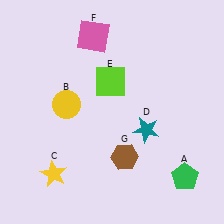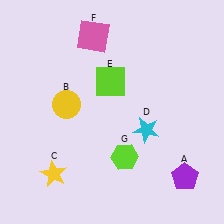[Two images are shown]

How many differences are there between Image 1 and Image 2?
There are 3 differences between the two images.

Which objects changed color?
A changed from green to purple. D changed from teal to cyan. G changed from brown to lime.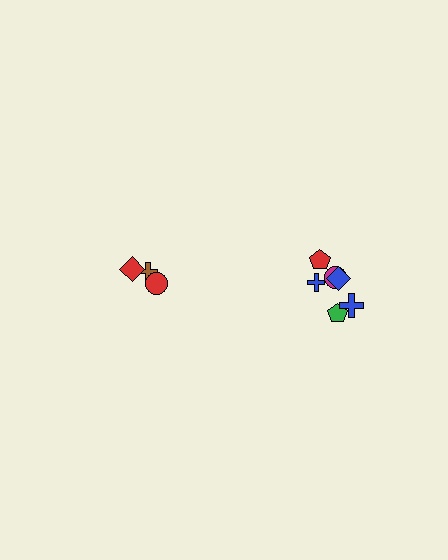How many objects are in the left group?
There are 3 objects.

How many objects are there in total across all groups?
There are 9 objects.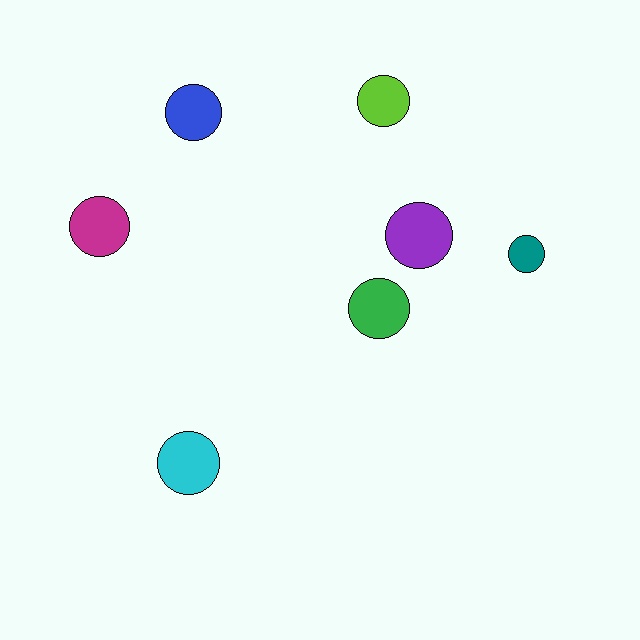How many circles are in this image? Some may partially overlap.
There are 7 circles.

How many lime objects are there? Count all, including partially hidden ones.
There is 1 lime object.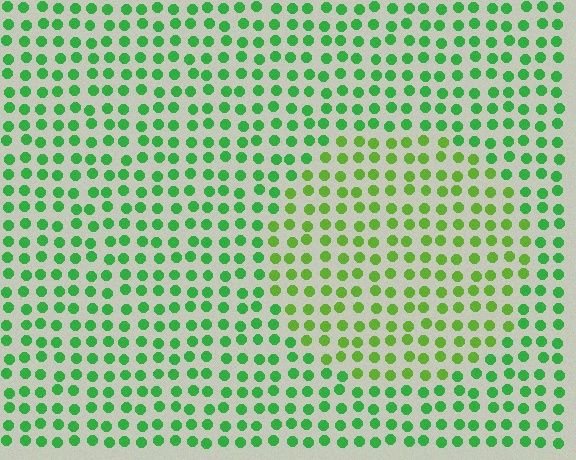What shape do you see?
I see a circle.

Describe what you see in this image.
The image is filled with small green elements in a uniform arrangement. A circle-shaped region is visible where the elements are tinted to a slightly different hue, forming a subtle color boundary.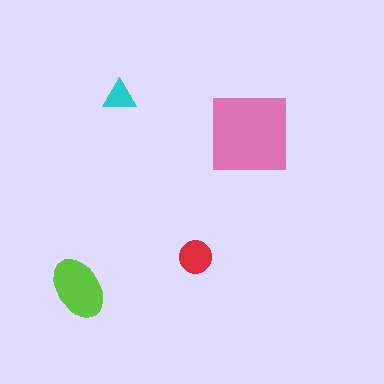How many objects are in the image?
There are 4 objects in the image.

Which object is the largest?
The pink square.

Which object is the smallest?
The cyan triangle.